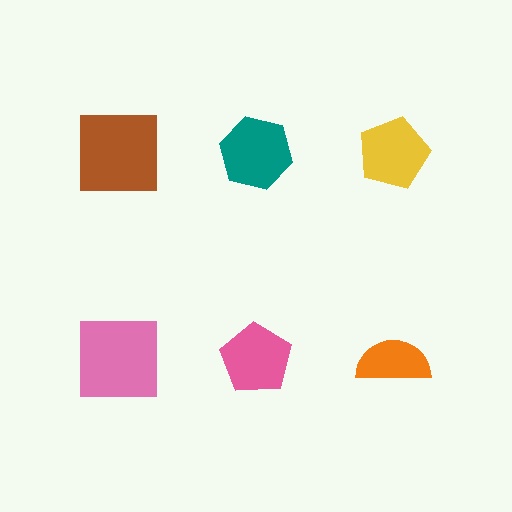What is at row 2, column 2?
A pink pentagon.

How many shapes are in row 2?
3 shapes.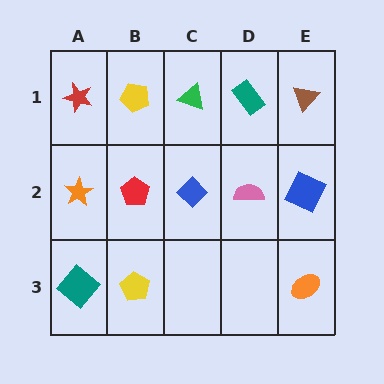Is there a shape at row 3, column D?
No, that cell is empty.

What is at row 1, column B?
A yellow pentagon.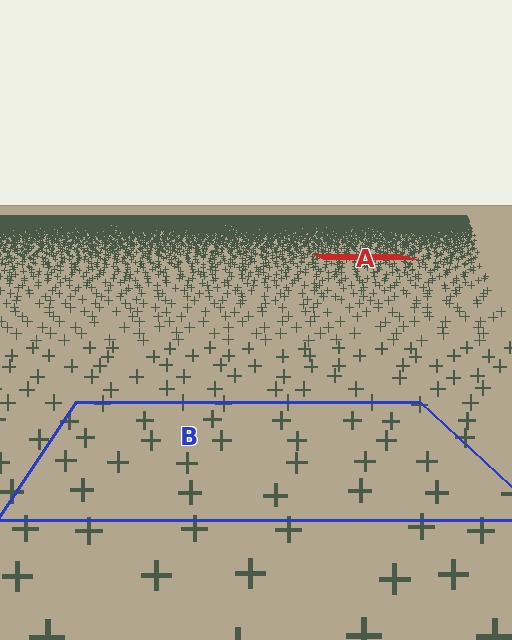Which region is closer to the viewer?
Region B is closer. The texture elements there are larger and more spread out.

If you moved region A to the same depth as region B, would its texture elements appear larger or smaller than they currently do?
They would appear larger. At a closer depth, the same texture elements are projected at a bigger on-screen size.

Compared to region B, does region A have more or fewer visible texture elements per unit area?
Region A has more texture elements per unit area — they are packed more densely because it is farther away.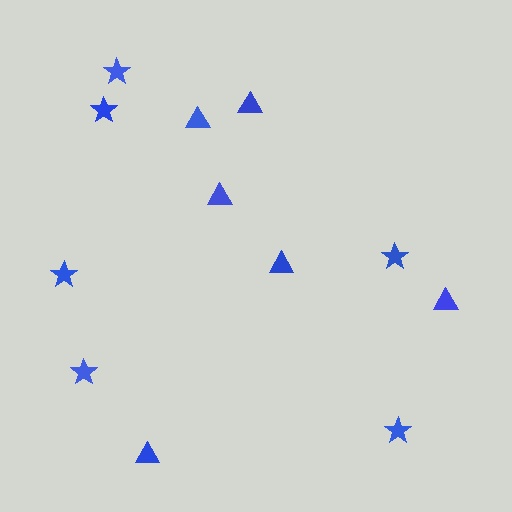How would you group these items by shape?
There are 2 groups: one group of triangles (6) and one group of stars (6).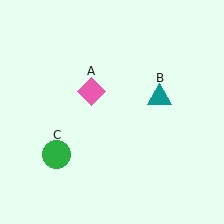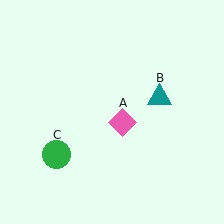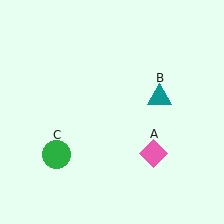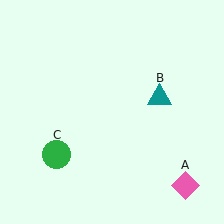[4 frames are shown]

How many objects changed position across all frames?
1 object changed position: pink diamond (object A).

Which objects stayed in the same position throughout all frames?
Teal triangle (object B) and green circle (object C) remained stationary.